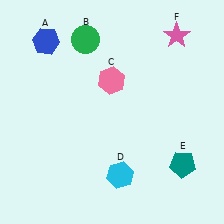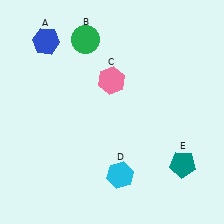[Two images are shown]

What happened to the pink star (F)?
The pink star (F) was removed in Image 2. It was in the top-right area of Image 1.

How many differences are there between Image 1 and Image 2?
There is 1 difference between the two images.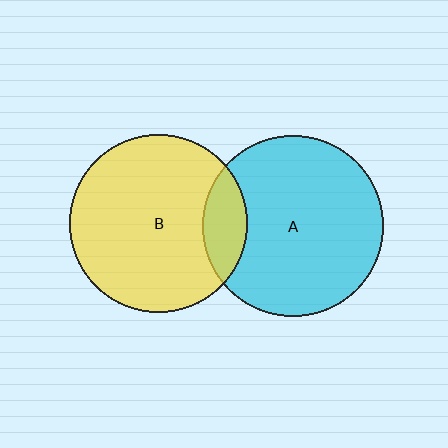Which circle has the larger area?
Circle A (cyan).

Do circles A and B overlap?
Yes.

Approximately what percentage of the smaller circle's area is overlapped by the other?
Approximately 15%.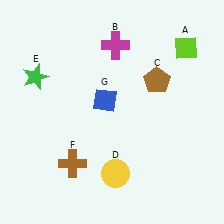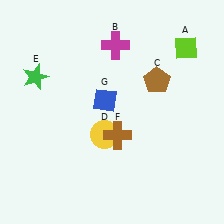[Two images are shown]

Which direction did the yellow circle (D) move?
The yellow circle (D) moved up.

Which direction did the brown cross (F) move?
The brown cross (F) moved right.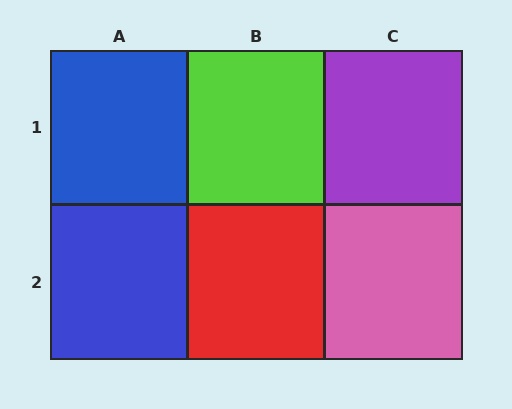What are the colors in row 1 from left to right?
Blue, lime, purple.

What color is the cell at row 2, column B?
Red.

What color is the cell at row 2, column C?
Pink.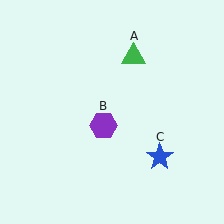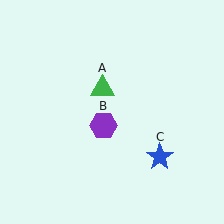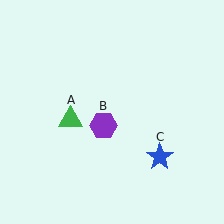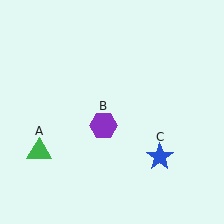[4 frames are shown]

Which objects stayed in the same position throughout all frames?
Purple hexagon (object B) and blue star (object C) remained stationary.